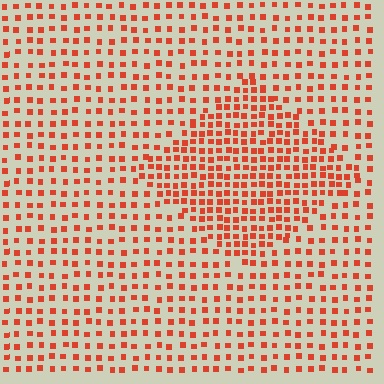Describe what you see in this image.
The image contains small red elements arranged at two different densities. A diamond-shaped region is visible where the elements are more densely packed than the surrounding area.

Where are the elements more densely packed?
The elements are more densely packed inside the diamond boundary.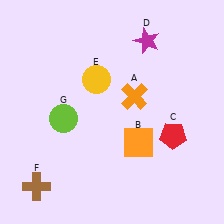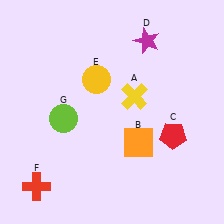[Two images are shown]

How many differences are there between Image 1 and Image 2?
There are 2 differences between the two images.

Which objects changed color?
A changed from orange to yellow. F changed from brown to red.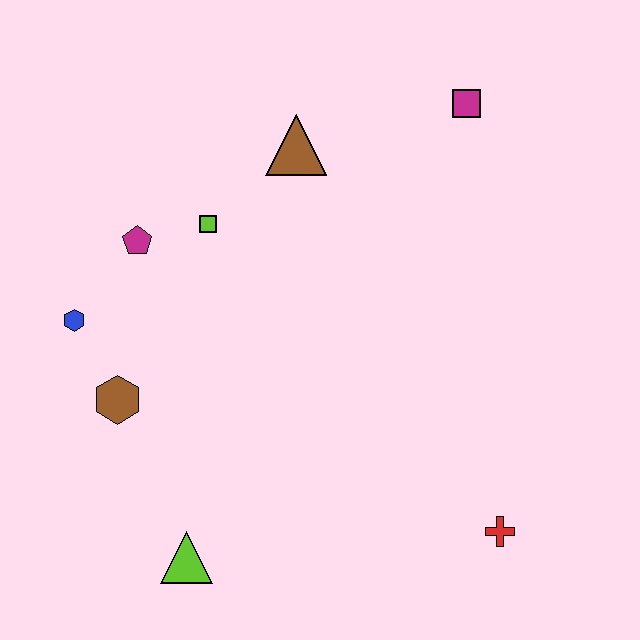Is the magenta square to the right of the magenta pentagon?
Yes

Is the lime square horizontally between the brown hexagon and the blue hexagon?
No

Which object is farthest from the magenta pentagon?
The red cross is farthest from the magenta pentagon.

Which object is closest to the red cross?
The lime triangle is closest to the red cross.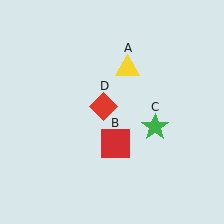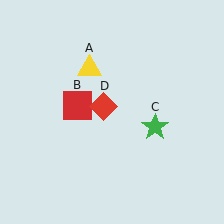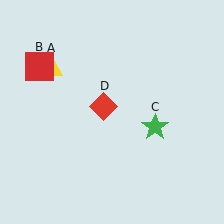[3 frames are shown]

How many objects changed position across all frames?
2 objects changed position: yellow triangle (object A), red square (object B).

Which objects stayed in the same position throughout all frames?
Green star (object C) and red diamond (object D) remained stationary.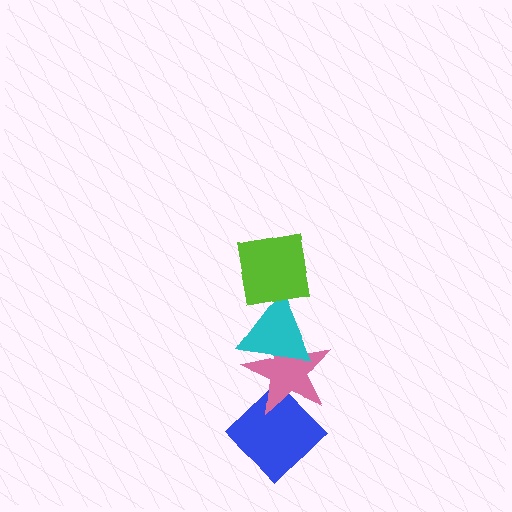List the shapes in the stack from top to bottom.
From top to bottom: the lime square, the cyan triangle, the pink star, the blue diamond.